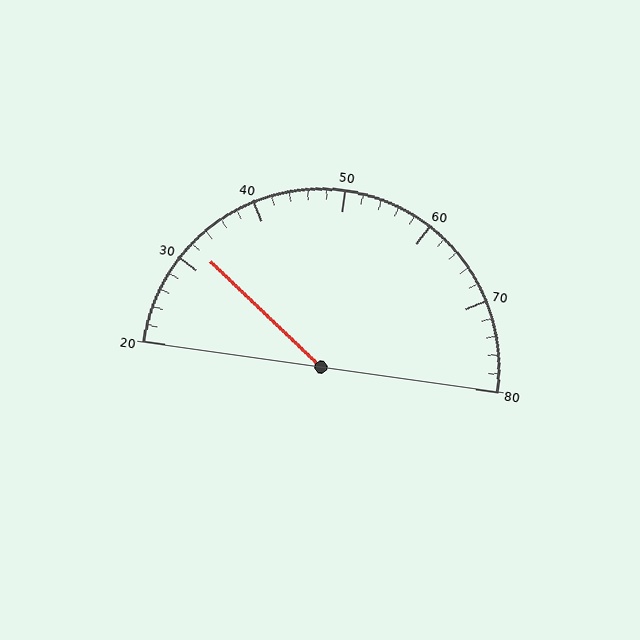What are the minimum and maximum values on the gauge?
The gauge ranges from 20 to 80.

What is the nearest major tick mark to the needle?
The nearest major tick mark is 30.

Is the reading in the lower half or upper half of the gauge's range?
The reading is in the lower half of the range (20 to 80).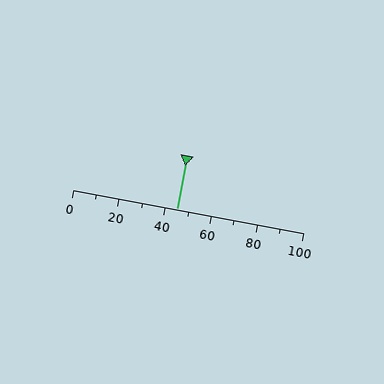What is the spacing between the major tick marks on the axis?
The major ticks are spaced 20 apart.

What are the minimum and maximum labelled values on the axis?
The axis runs from 0 to 100.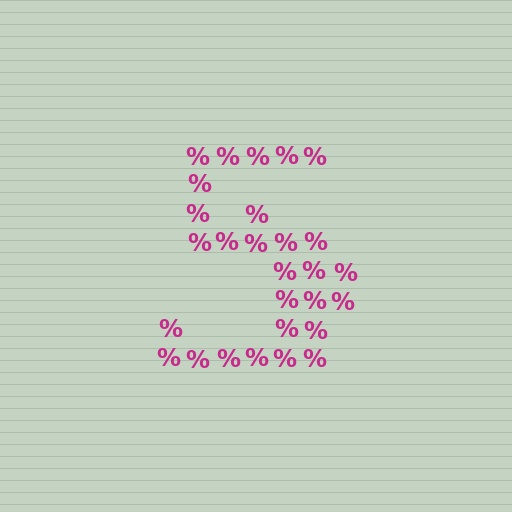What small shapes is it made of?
It is made of small percent signs.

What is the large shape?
The large shape is the digit 5.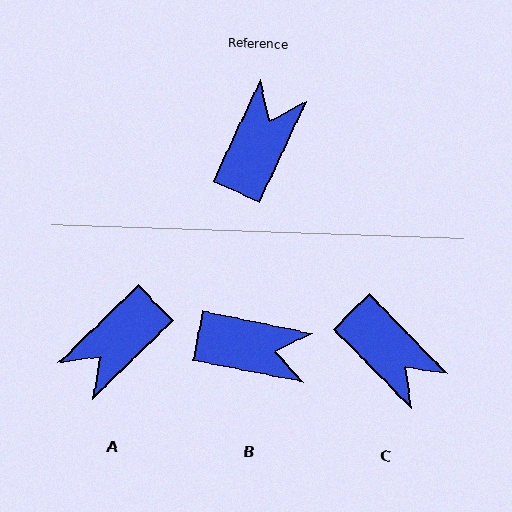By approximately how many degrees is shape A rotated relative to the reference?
Approximately 159 degrees counter-clockwise.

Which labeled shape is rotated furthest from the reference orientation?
A, about 159 degrees away.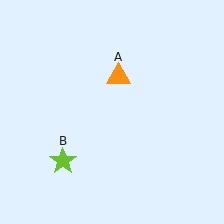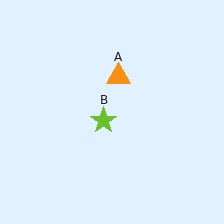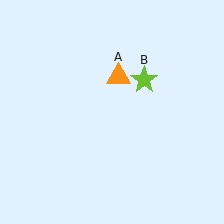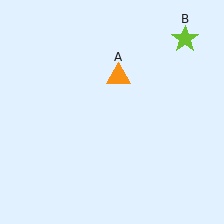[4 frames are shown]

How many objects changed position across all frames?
1 object changed position: lime star (object B).